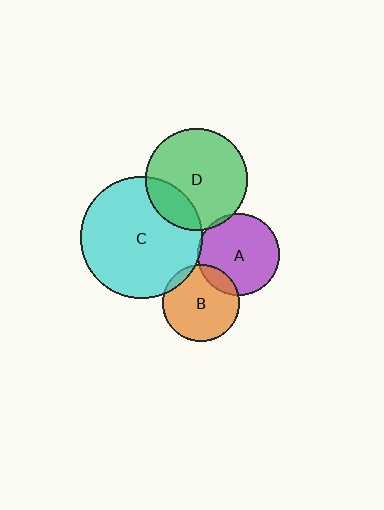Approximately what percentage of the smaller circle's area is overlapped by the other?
Approximately 5%.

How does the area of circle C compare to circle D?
Approximately 1.4 times.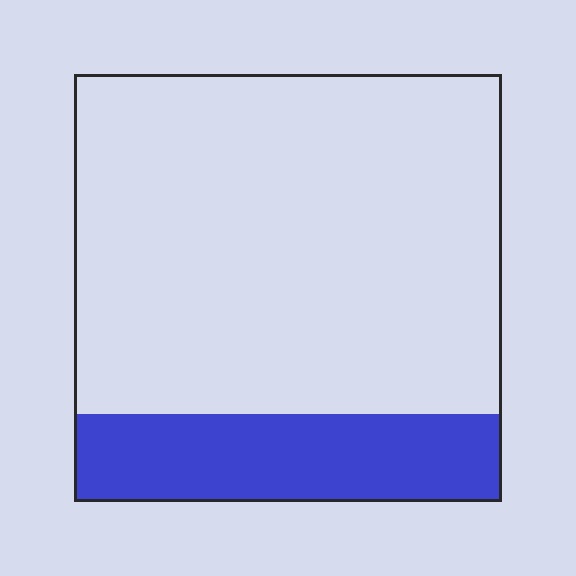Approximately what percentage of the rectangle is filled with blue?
Approximately 20%.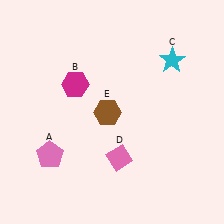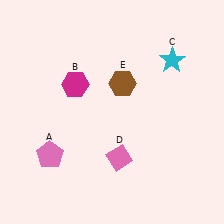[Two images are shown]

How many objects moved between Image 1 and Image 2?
1 object moved between the two images.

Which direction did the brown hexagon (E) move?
The brown hexagon (E) moved up.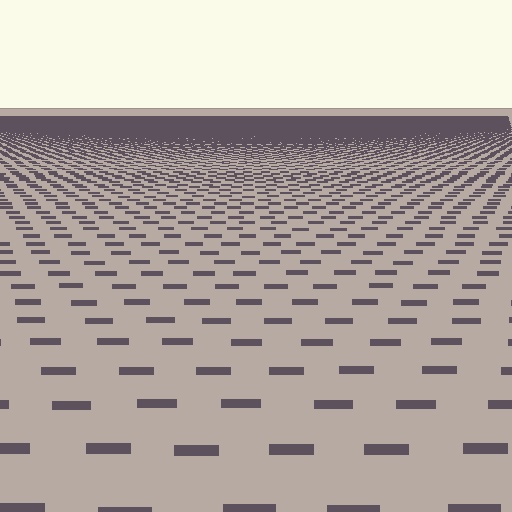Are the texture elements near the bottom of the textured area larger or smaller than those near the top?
Larger. Near the bottom, elements are closer to the viewer and appear at a bigger on-screen size.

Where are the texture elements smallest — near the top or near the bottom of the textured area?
Near the top.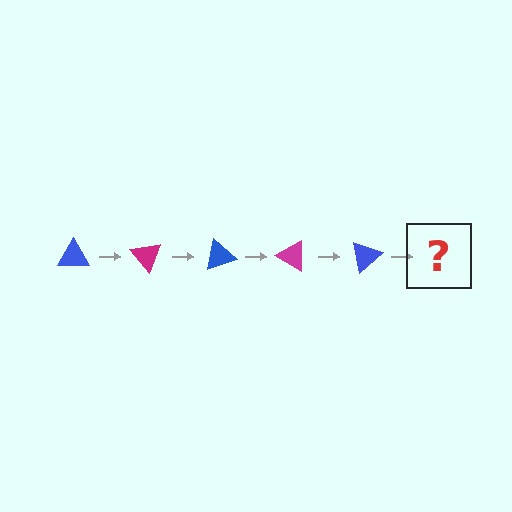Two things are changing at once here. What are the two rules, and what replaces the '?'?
The two rules are that it rotates 50 degrees each step and the color cycles through blue and magenta. The '?' should be a magenta triangle, rotated 250 degrees from the start.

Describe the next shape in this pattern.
It should be a magenta triangle, rotated 250 degrees from the start.